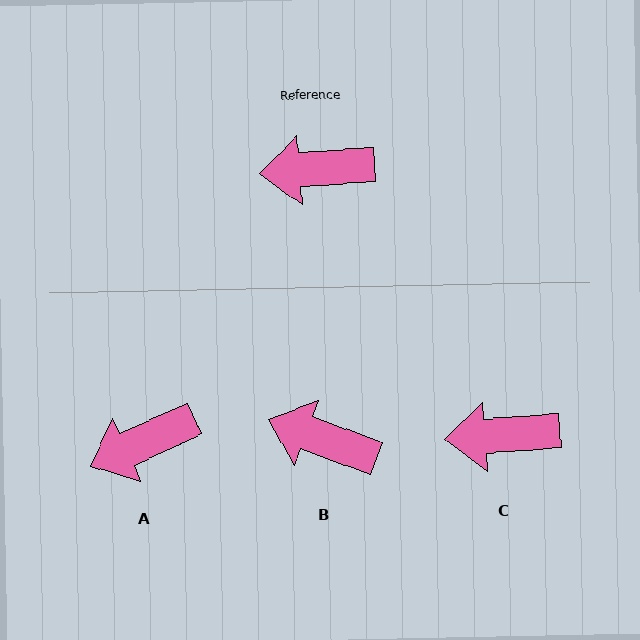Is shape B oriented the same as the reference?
No, it is off by about 24 degrees.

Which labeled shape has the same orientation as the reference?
C.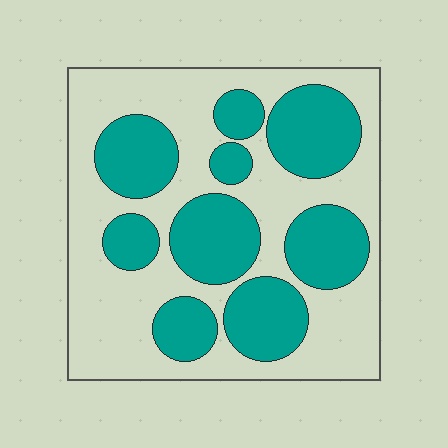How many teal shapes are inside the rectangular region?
9.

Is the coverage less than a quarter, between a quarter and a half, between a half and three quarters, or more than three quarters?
Between a quarter and a half.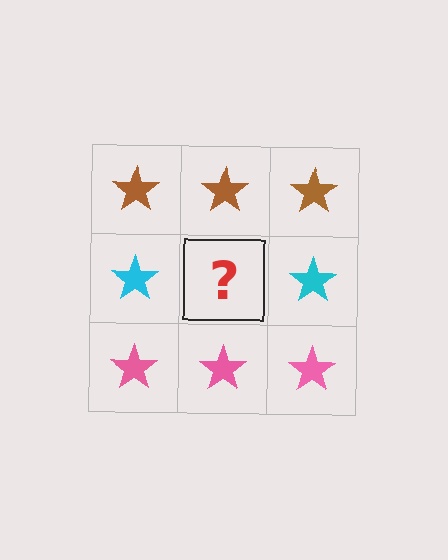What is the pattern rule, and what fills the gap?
The rule is that each row has a consistent color. The gap should be filled with a cyan star.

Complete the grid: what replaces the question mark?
The question mark should be replaced with a cyan star.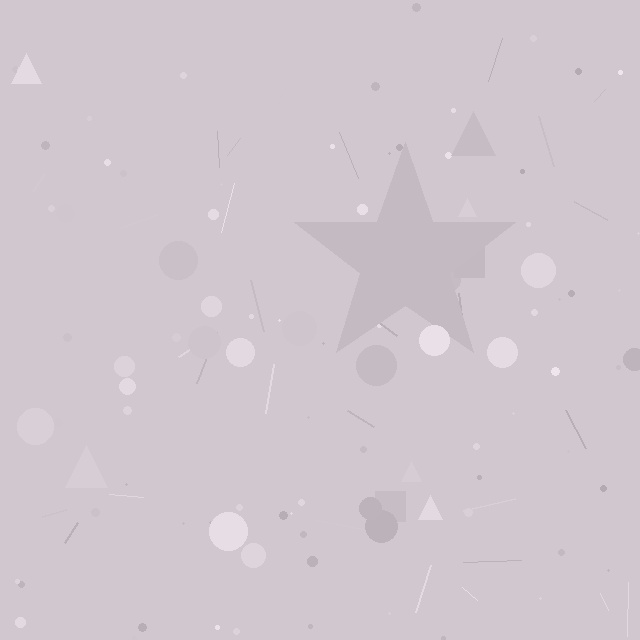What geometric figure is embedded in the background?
A star is embedded in the background.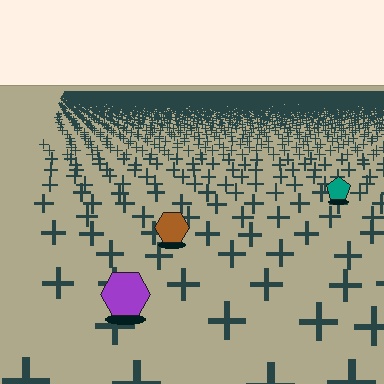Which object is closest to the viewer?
The purple hexagon is closest. The texture marks near it are larger and more spread out.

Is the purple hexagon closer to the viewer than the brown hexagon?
Yes. The purple hexagon is closer — you can tell from the texture gradient: the ground texture is coarser near it.